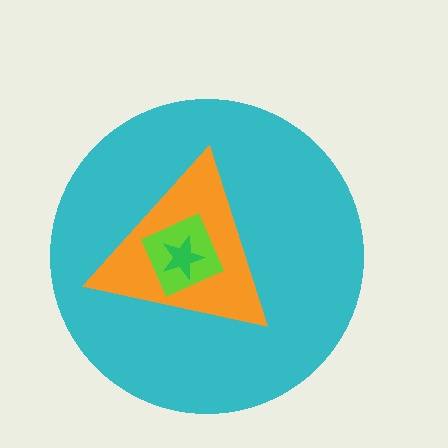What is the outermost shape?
The cyan circle.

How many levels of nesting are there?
4.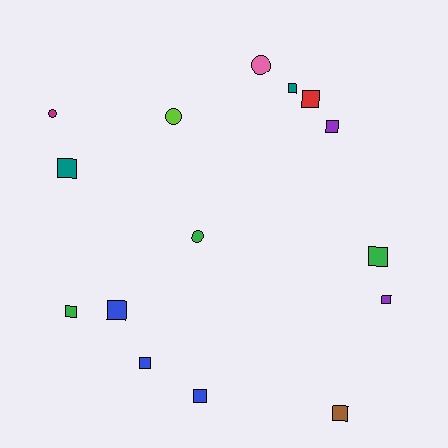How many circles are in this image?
There are 4 circles.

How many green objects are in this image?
There are 3 green objects.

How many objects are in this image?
There are 15 objects.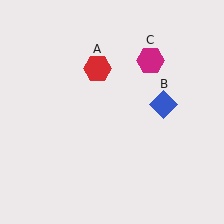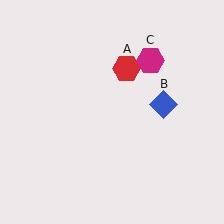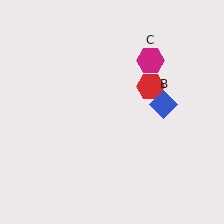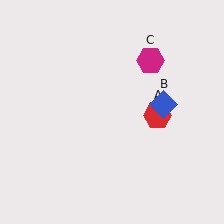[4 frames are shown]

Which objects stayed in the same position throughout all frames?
Blue diamond (object B) and magenta hexagon (object C) remained stationary.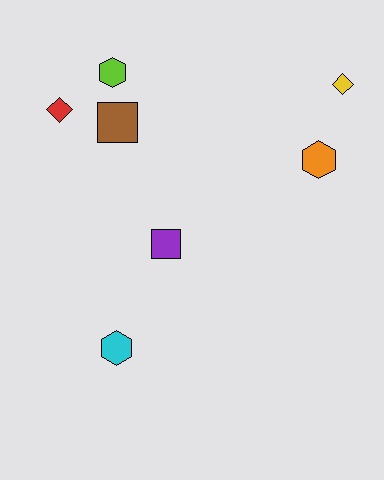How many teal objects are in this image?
There are no teal objects.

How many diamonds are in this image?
There are 2 diamonds.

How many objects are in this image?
There are 7 objects.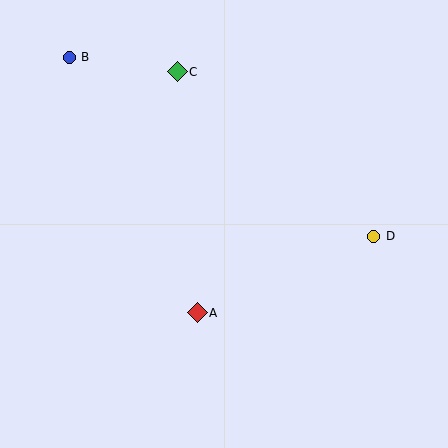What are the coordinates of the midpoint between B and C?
The midpoint between B and C is at (123, 64).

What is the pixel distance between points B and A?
The distance between B and A is 286 pixels.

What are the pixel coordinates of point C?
Point C is at (177, 72).